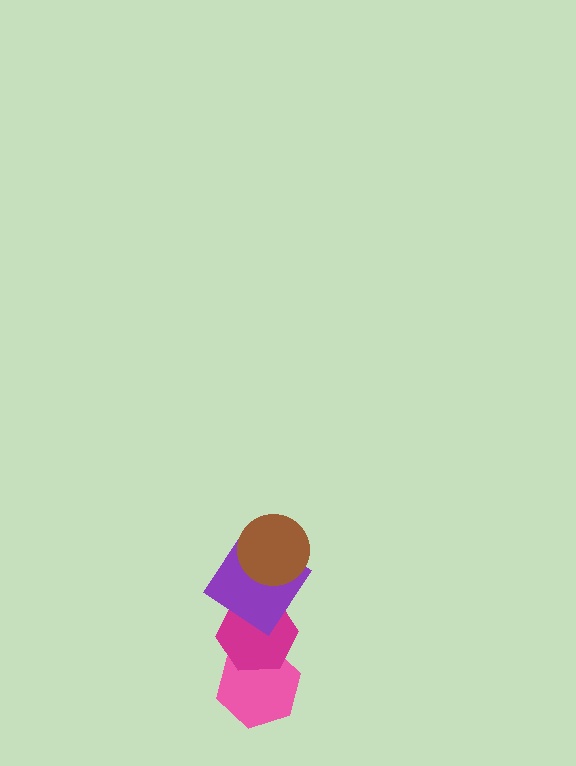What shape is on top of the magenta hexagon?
The purple diamond is on top of the magenta hexagon.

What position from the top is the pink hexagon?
The pink hexagon is 4th from the top.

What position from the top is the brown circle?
The brown circle is 1st from the top.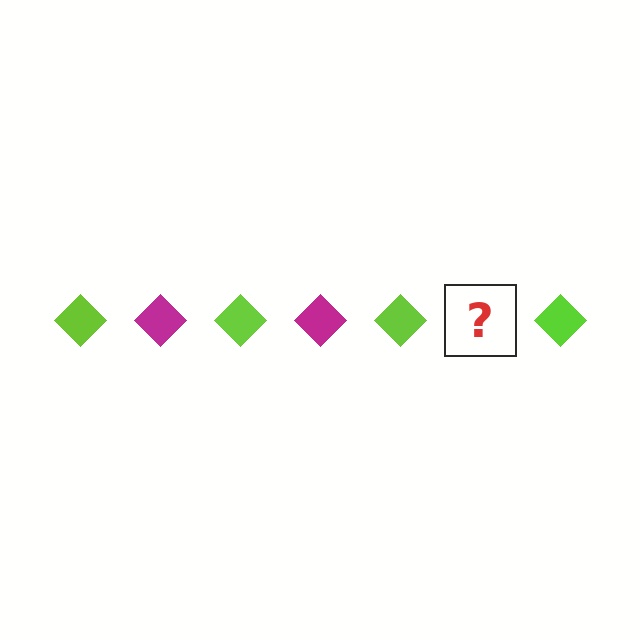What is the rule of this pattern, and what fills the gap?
The rule is that the pattern cycles through lime, magenta diamonds. The gap should be filled with a magenta diamond.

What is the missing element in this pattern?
The missing element is a magenta diamond.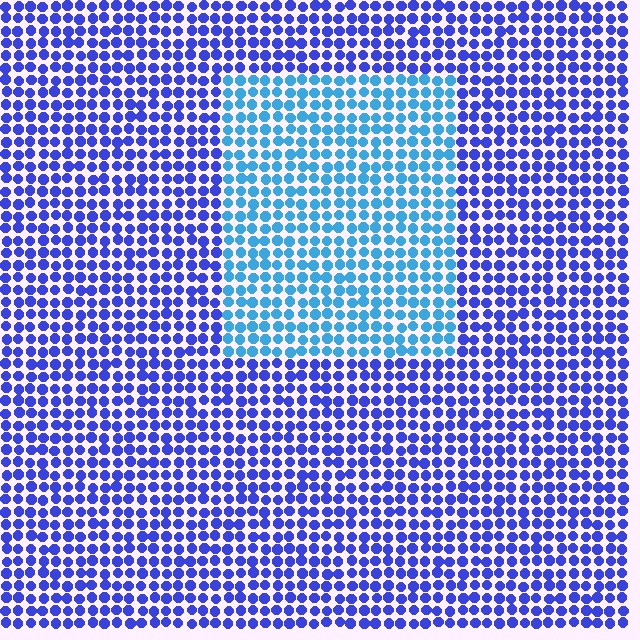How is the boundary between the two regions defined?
The boundary is defined purely by a slight shift in hue (about 37 degrees). Spacing, size, and orientation are identical on both sides.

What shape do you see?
I see a rectangle.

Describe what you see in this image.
The image is filled with small blue elements in a uniform arrangement. A rectangle-shaped region is visible where the elements are tinted to a slightly different hue, forming a subtle color boundary.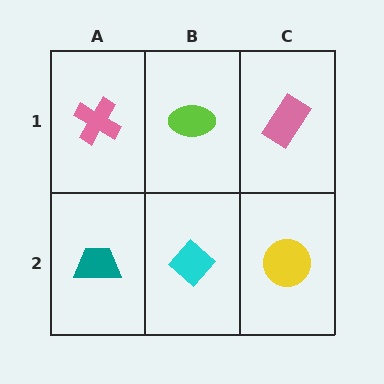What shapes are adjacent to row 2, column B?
A lime ellipse (row 1, column B), a teal trapezoid (row 2, column A), a yellow circle (row 2, column C).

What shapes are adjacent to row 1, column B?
A cyan diamond (row 2, column B), a pink cross (row 1, column A), a pink rectangle (row 1, column C).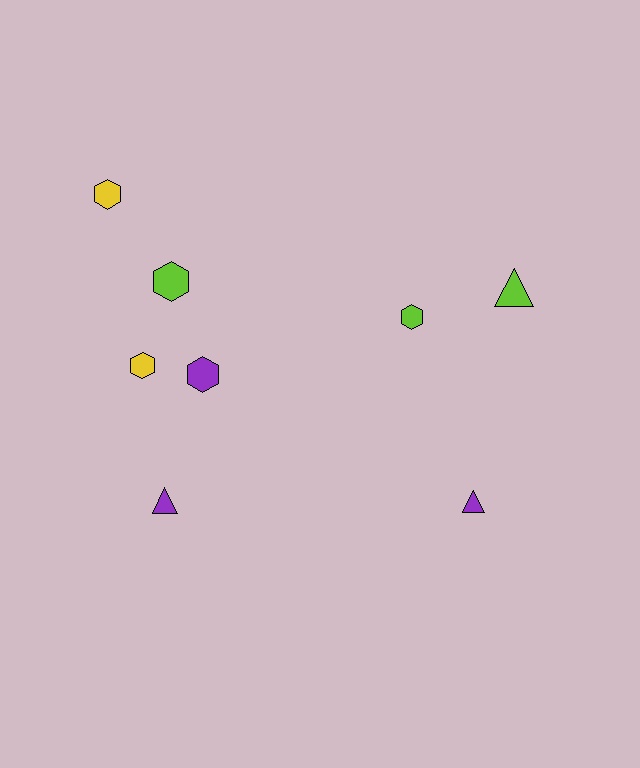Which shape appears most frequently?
Hexagon, with 5 objects.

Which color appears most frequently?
Lime, with 3 objects.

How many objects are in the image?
There are 8 objects.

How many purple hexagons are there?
There is 1 purple hexagon.